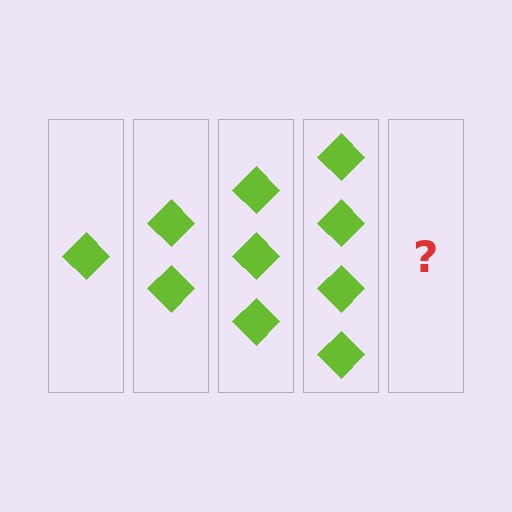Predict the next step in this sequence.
The next step is 5 diamonds.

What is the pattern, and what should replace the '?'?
The pattern is that each step adds one more diamond. The '?' should be 5 diamonds.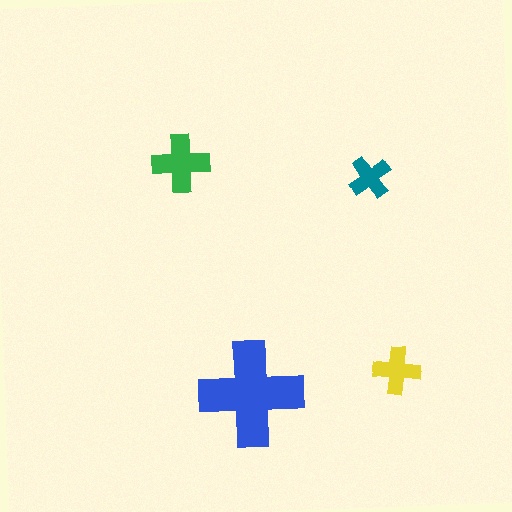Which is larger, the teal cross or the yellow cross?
The yellow one.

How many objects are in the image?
There are 4 objects in the image.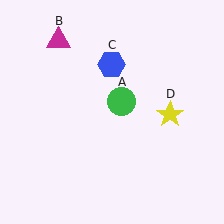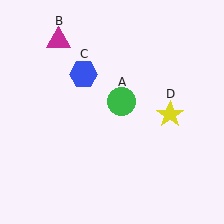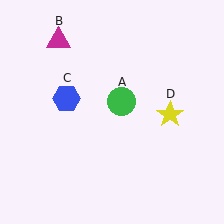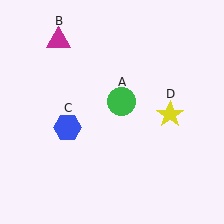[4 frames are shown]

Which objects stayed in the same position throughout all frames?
Green circle (object A) and magenta triangle (object B) and yellow star (object D) remained stationary.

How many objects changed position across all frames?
1 object changed position: blue hexagon (object C).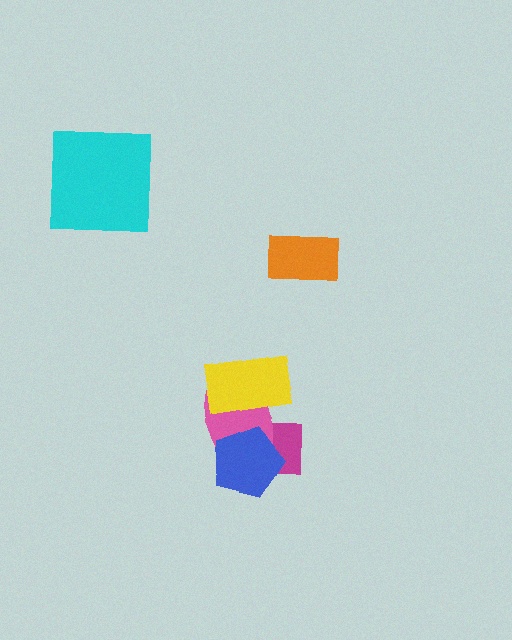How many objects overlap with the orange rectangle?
0 objects overlap with the orange rectangle.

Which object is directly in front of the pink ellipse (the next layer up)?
The yellow rectangle is directly in front of the pink ellipse.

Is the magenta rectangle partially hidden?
Yes, it is partially covered by another shape.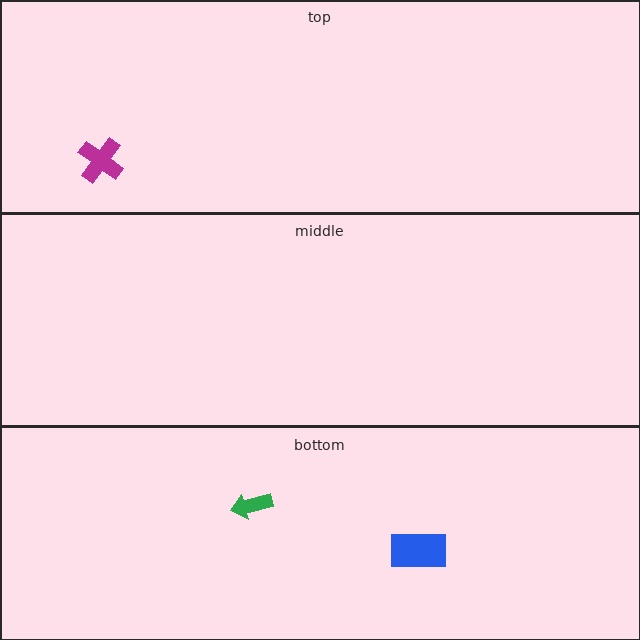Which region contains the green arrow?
The bottom region.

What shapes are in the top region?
The magenta cross.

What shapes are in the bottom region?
The green arrow, the blue rectangle.